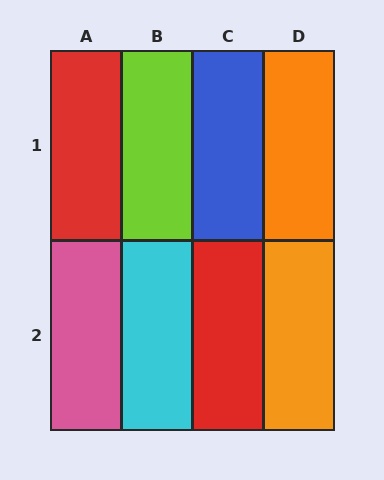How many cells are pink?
1 cell is pink.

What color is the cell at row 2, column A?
Pink.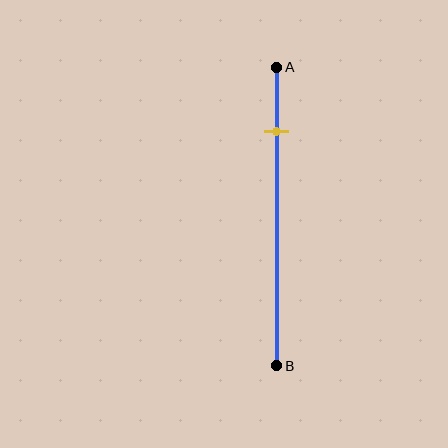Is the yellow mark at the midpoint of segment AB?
No, the mark is at about 20% from A, not at the 50% midpoint.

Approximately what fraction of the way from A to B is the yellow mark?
The yellow mark is approximately 20% of the way from A to B.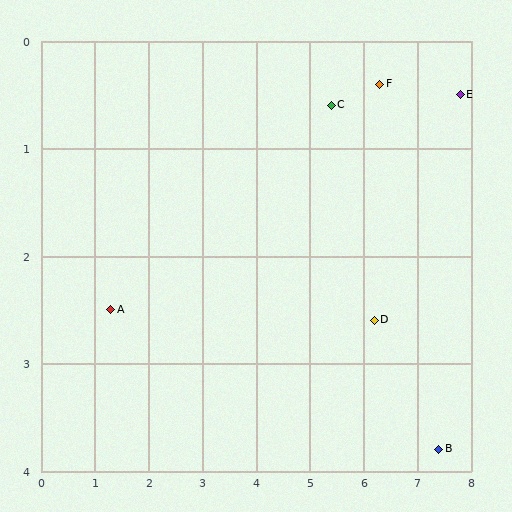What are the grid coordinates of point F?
Point F is at approximately (6.3, 0.4).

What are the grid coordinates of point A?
Point A is at approximately (1.3, 2.5).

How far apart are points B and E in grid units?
Points B and E are about 3.3 grid units apart.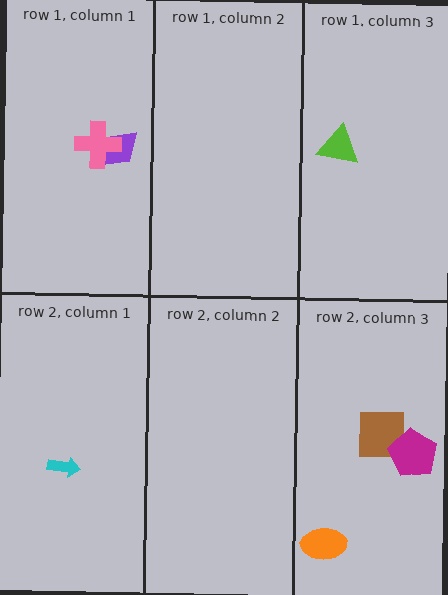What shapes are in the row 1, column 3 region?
The lime triangle.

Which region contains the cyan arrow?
The row 2, column 1 region.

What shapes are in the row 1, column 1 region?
The purple trapezoid, the pink cross.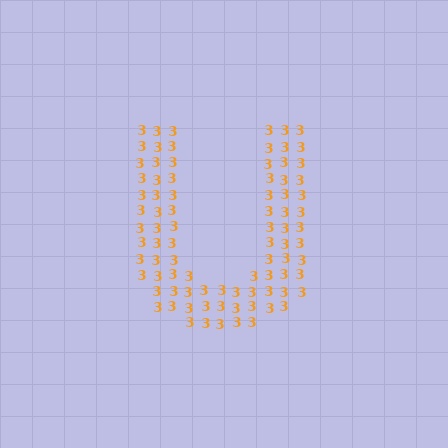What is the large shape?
The large shape is the letter U.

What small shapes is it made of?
It is made of small digit 3's.